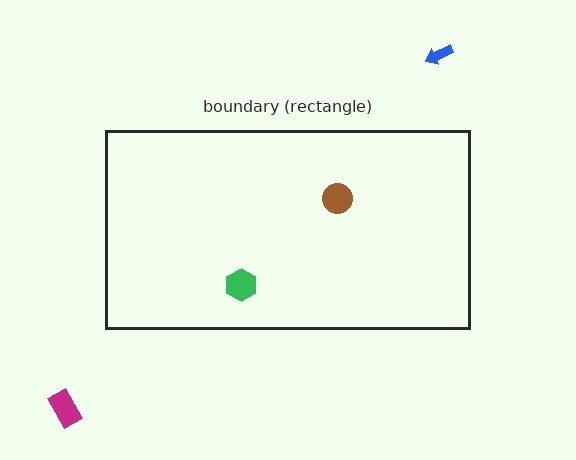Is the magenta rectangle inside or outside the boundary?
Outside.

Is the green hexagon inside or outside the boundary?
Inside.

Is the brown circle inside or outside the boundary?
Inside.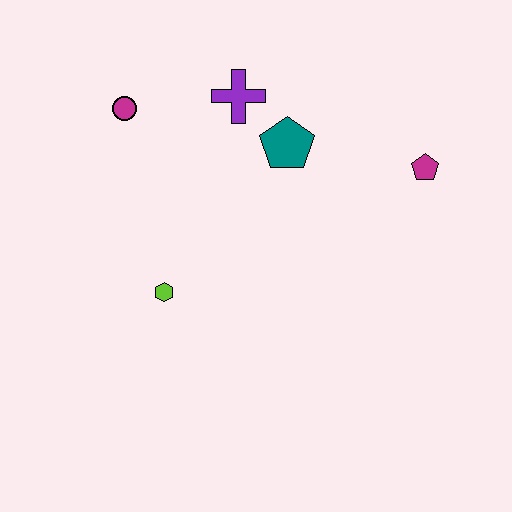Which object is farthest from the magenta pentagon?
The magenta circle is farthest from the magenta pentagon.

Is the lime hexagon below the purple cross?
Yes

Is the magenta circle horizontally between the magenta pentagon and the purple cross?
No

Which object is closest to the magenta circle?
The purple cross is closest to the magenta circle.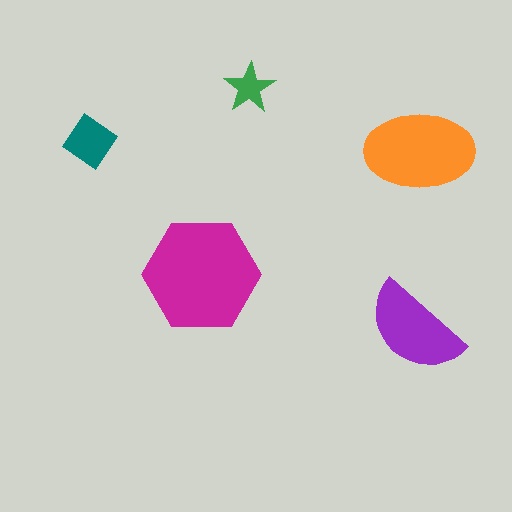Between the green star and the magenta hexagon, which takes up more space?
The magenta hexagon.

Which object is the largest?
The magenta hexagon.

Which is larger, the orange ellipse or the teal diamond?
The orange ellipse.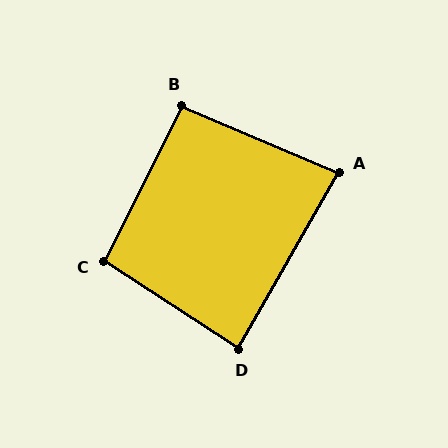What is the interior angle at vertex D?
Approximately 87 degrees (approximately right).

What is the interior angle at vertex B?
Approximately 93 degrees (approximately right).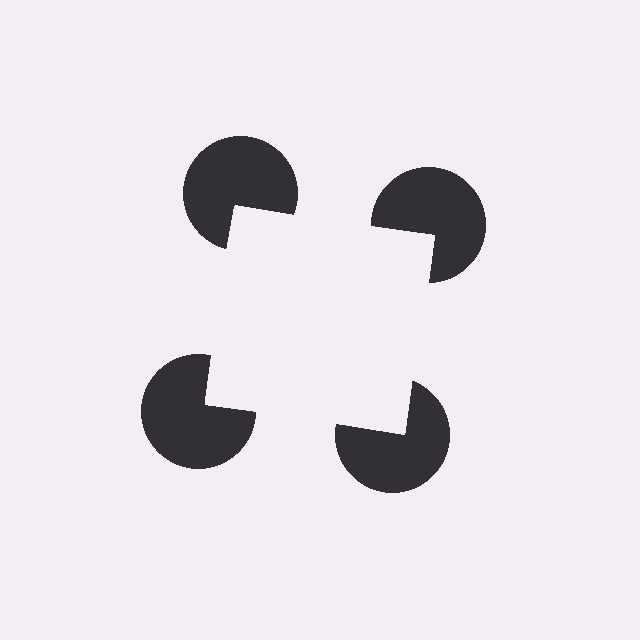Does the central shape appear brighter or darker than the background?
It typically appears slightly brighter than the background, even though no actual brightness change is drawn.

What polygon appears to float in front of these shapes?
An illusory square — its edges are inferred from the aligned wedge cuts in the pac-man discs, not physically drawn.